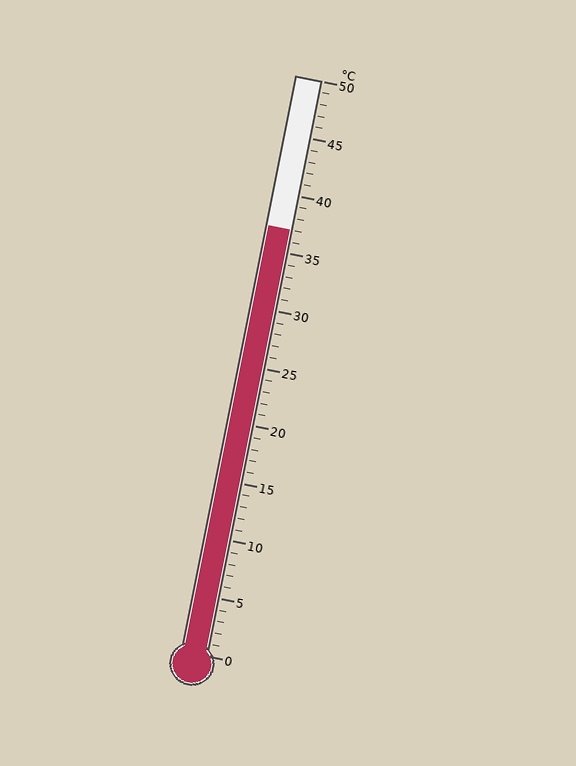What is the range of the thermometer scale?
The thermometer scale ranges from 0°C to 50°C.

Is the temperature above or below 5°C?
The temperature is above 5°C.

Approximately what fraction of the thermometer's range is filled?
The thermometer is filled to approximately 75% of its range.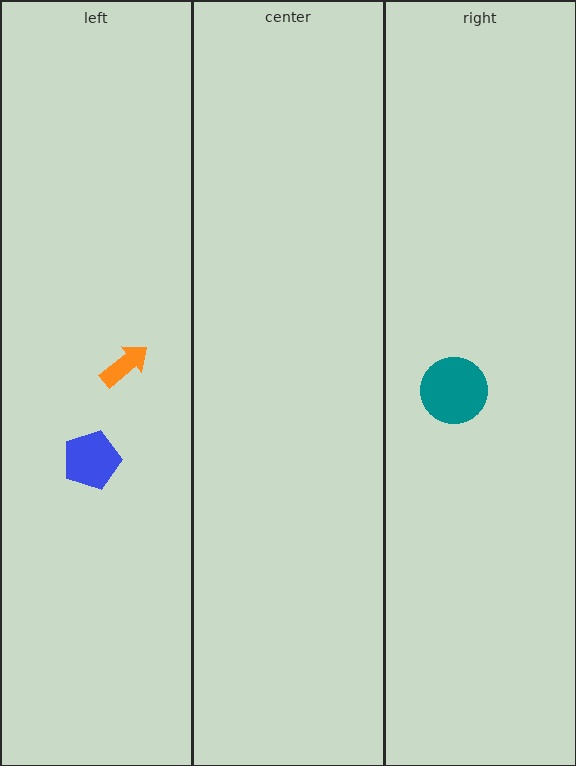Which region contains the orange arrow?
The left region.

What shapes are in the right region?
The teal circle.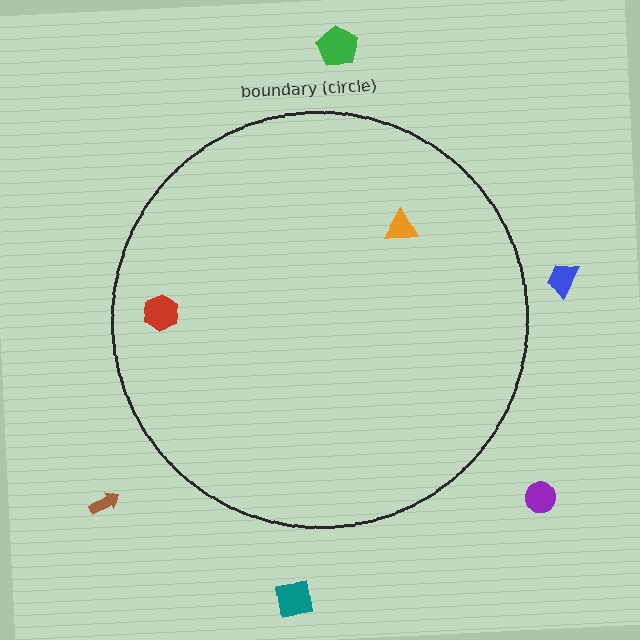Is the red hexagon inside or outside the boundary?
Inside.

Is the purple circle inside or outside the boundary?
Outside.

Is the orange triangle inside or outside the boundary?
Inside.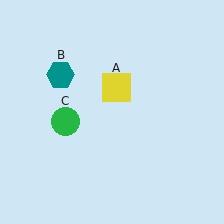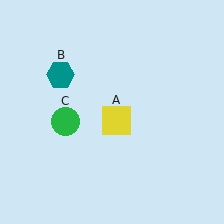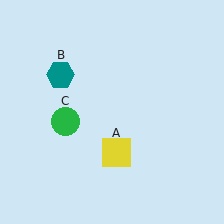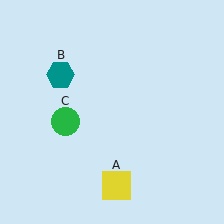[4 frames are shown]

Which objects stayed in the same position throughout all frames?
Teal hexagon (object B) and green circle (object C) remained stationary.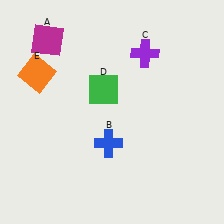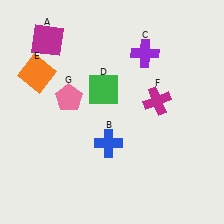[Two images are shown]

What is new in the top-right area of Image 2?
A magenta cross (F) was added in the top-right area of Image 2.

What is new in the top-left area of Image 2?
A pink pentagon (G) was added in the top-left area of Image 2.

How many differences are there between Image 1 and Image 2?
There are 2 differences between the two images.